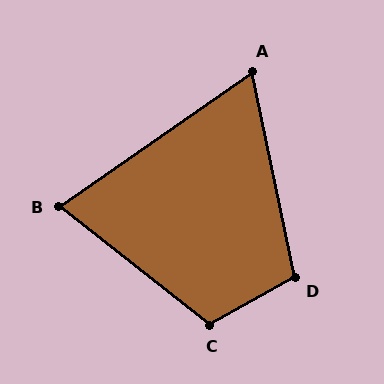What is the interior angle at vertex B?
Approximately 73 degrees (acute).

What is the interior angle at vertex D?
Approximately 107 degrees (obtuse).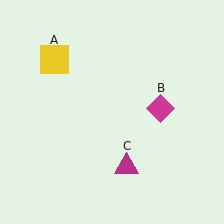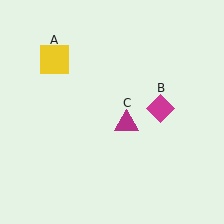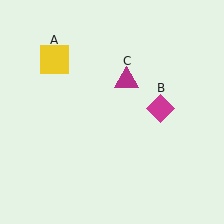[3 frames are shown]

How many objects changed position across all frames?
1 object changed position: magenta triangle (object C).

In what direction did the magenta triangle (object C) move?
The magenta triangle (object C) moved up.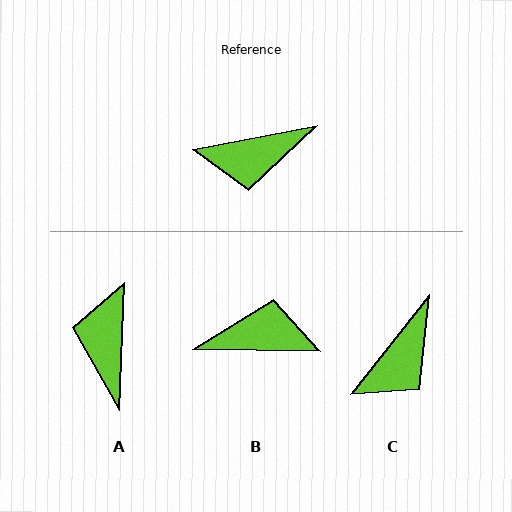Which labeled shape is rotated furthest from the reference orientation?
B, about 168 degrees away.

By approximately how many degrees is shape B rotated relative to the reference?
Approximately 168 degrees counter-clockwise.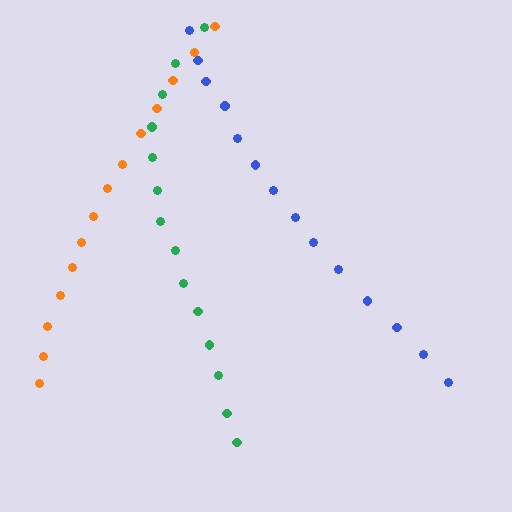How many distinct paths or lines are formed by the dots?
There are 3 distinct paths.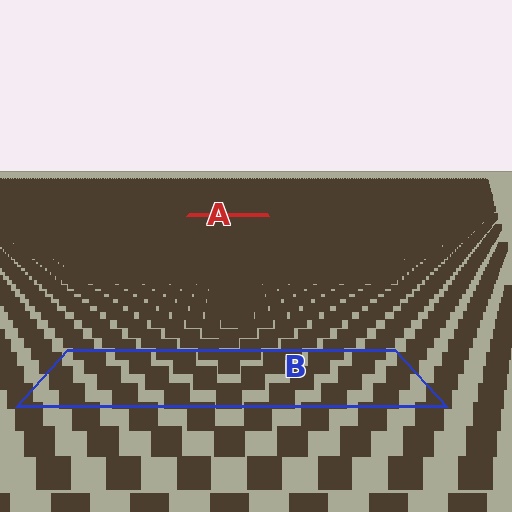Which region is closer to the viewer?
Region B is closer. The texture elements there are larger and more spread out.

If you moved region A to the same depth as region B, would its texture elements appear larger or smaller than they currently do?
They would appear larger. At a closer depth, the same texture elements are projected at a bigger on-screen size.